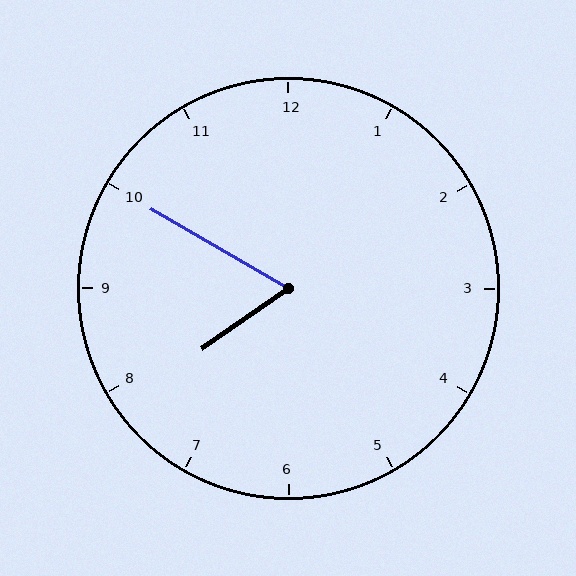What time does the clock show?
7:50.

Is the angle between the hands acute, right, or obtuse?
It is acute.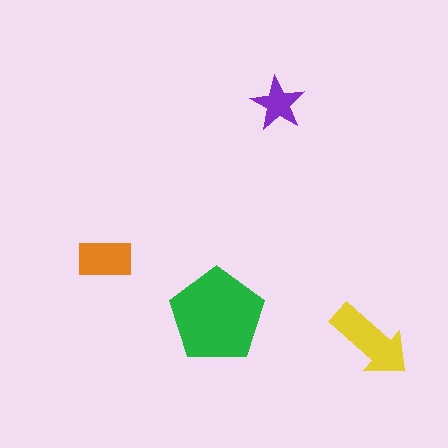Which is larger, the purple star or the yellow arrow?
The yellow arrow.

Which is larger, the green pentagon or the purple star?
The green pentagon.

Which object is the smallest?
The purple star.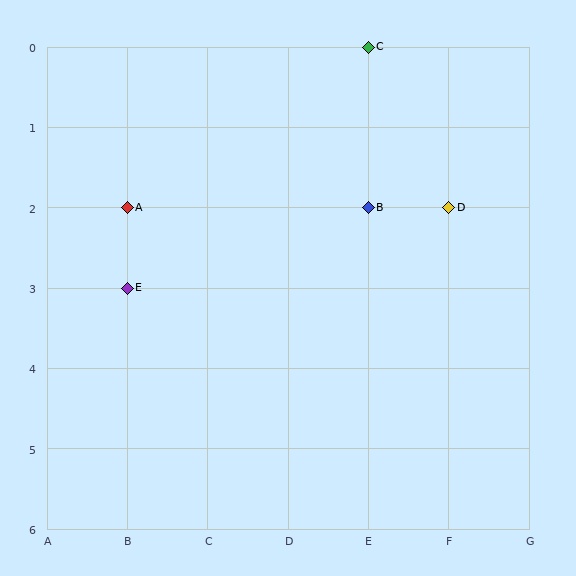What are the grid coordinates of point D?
Point D is at grid coordinates (F, 2).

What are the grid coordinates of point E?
Point E is at grid coordinates (B, 3).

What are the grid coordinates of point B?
Point B is at grid coordinates (E, 2).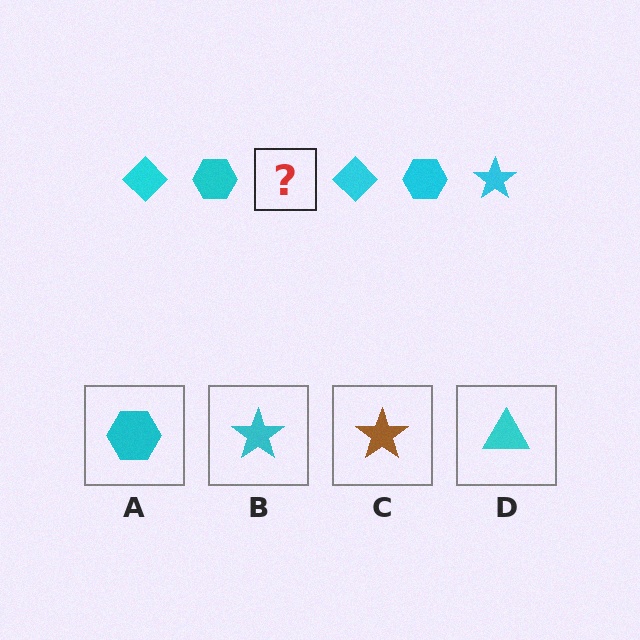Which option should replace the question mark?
Option B.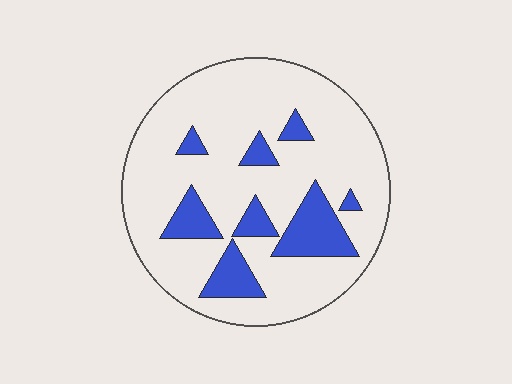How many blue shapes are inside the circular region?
8.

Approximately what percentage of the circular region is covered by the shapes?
Approximately 20%.